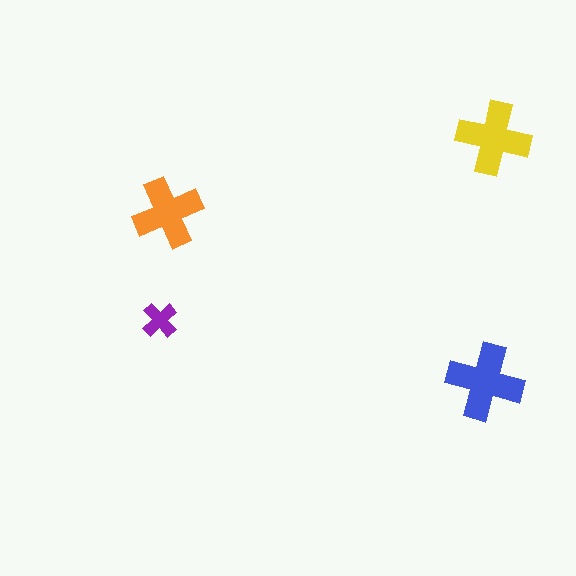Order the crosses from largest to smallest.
the blue one, the yellow one, the orange one, the purple one.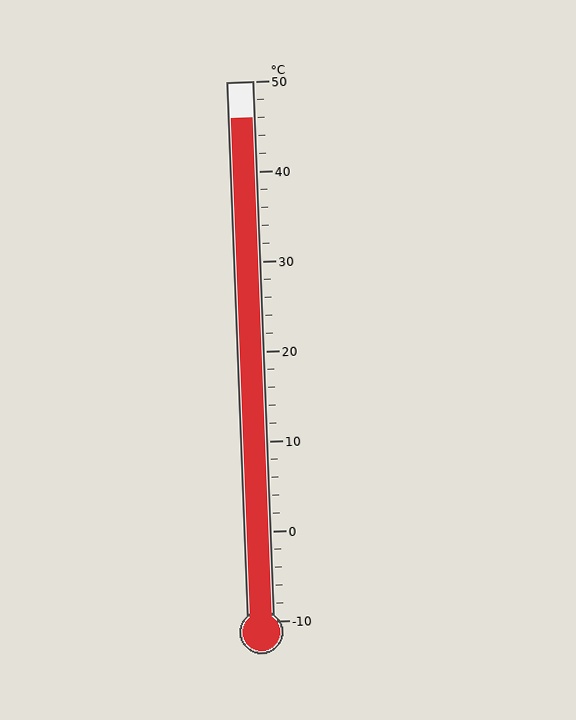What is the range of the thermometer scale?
The thermometer scale ranges from -10°C to 50°C.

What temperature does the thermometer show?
The thermometer shows approximately 46°C.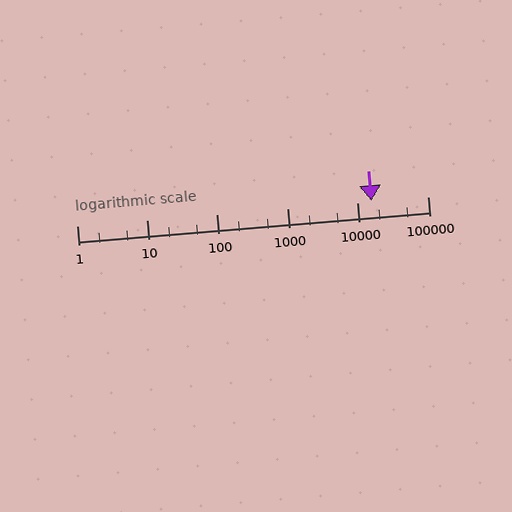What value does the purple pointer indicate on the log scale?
The pointer indicates approximately 16000.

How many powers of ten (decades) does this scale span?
The scale spans 5 decades, from 1 to 100000.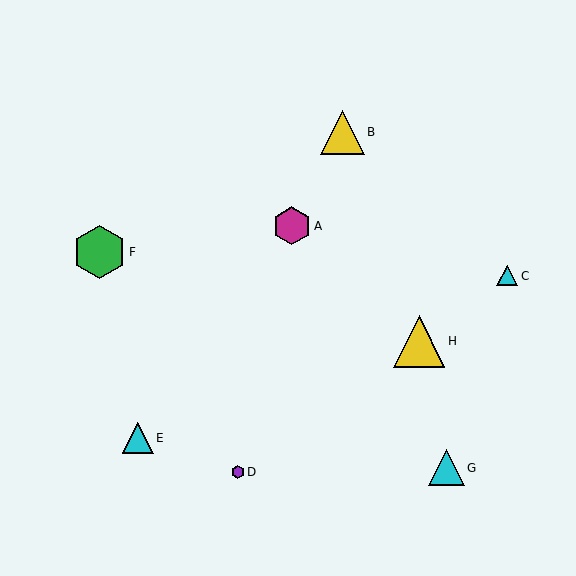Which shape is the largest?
The green hexagon (labeled F) is the largest.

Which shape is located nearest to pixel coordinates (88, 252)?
The green hexagon (labeled F) at (99, 252) is nearest to that location.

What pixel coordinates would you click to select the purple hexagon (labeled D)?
Click at (238, 472) to select the purple hexagon D.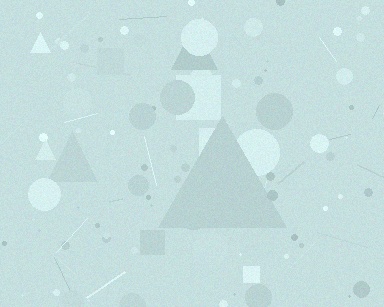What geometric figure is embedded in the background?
A triangle is embedded in the background.